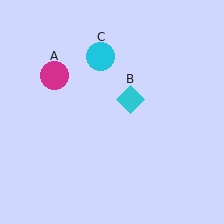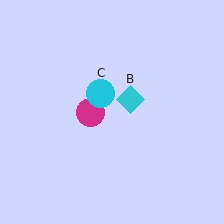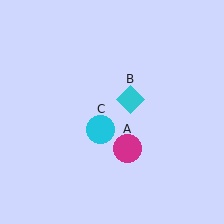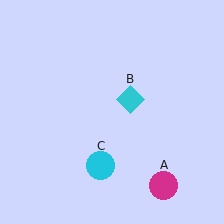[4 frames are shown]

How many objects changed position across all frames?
2 objects changed position: magenta circle (object A), cyan circle (object C).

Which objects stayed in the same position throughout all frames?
Cyan diamond (object B) remained stationary.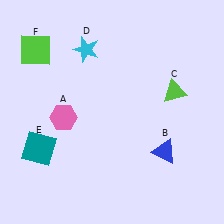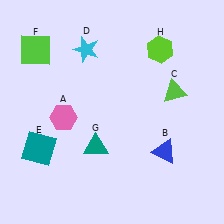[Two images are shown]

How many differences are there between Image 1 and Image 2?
There are 2 differences between the two images.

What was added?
A teal triangle (G), a lime hexagon (H) were added in Image 2.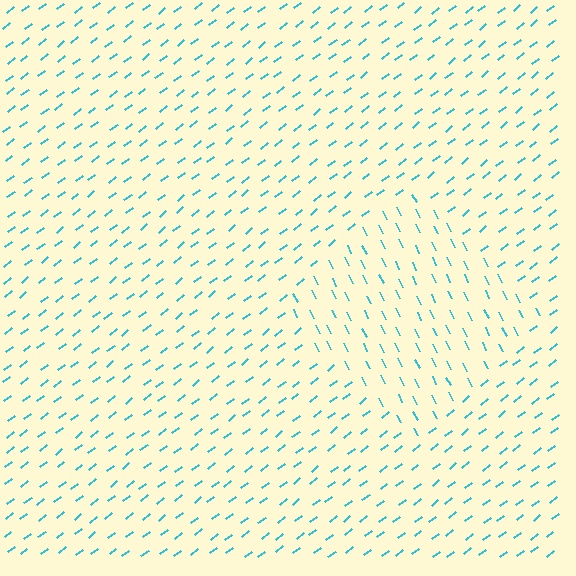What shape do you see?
I see a diamond.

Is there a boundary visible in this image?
Yes, there is a texture boundary formed by a change in line orientation.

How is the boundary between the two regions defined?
The boundary is defined purely by a change in line orientation (approximately 78 degrees difference). All lines are the same color and thickness.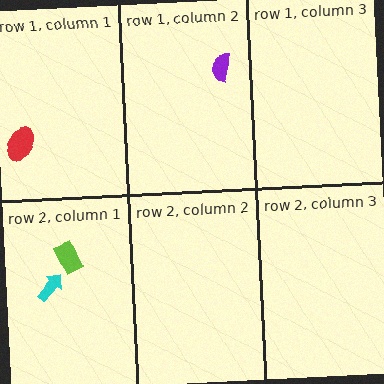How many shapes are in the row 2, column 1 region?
2.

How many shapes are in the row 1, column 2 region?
1.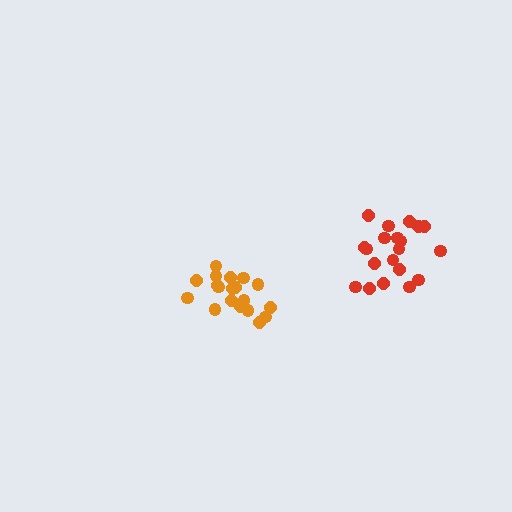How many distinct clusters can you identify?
There are 2 distinct clusters.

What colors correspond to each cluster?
The clusters are colored: orange, red.